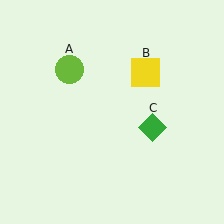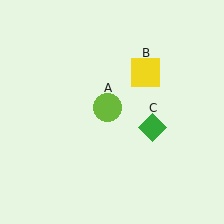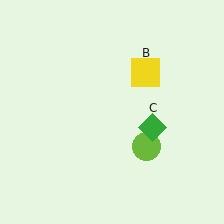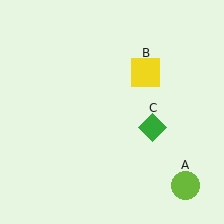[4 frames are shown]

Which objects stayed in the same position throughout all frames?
Yellow square (object B) and green diamond (object C) remained stationary.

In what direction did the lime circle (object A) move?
The lime circle (object A) moved down and to the right.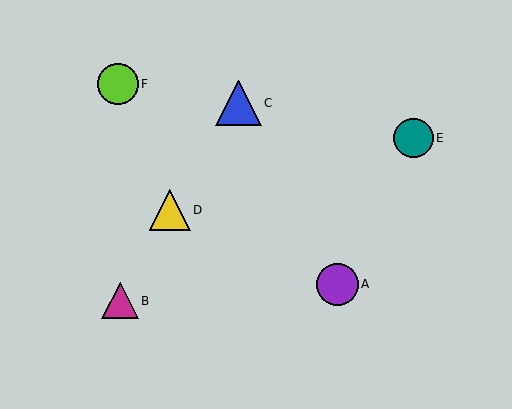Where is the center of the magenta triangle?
The center of the magenta triangle is at (120, 301).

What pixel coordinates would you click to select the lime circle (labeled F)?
Click at (118, 84) to select the lime circle F.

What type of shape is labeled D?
Shape D is a yellow triangle.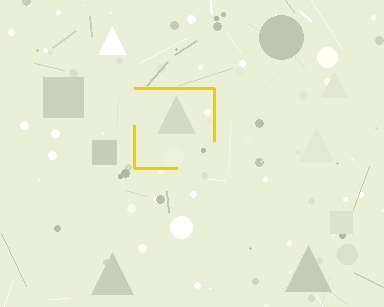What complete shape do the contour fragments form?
The contour fragments form a square.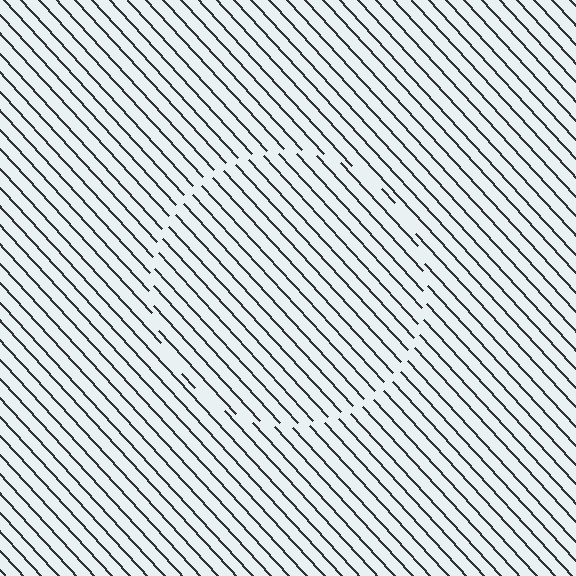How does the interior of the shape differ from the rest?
The interior of the shape contains the same grating, shifted by half a period — the contour is defined by the phase discontinuity where line-ends from the inner and outer gratings abut.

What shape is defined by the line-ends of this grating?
An illusory circle. The interior of the shape contains the same grating, shifted by half a period — the contour is defined by the phase discontinuity where line-ends from the inner and outer gratings abut.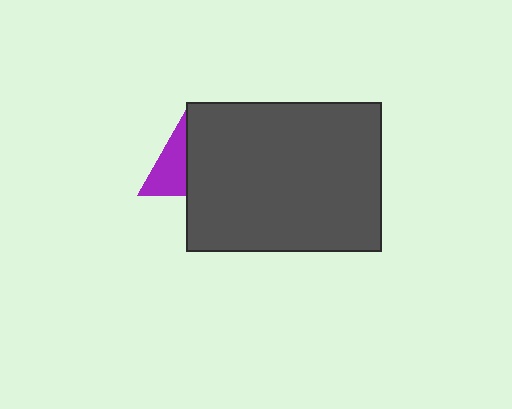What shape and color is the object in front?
The object in front is a dark gray rectangle.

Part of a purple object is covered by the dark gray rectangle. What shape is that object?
It is a triangle.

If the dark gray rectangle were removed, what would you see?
You would see the complete purple triangle.